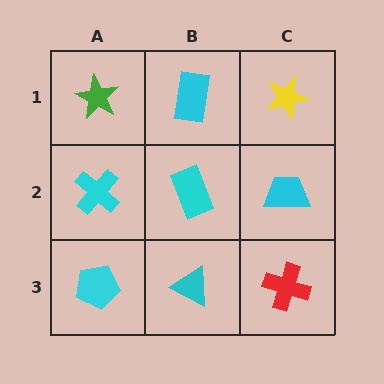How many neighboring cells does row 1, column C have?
2.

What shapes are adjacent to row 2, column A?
A green star (row 1, column A), a cyan pentagon (row 3, column A), a cyan rectangle (row 2, column B).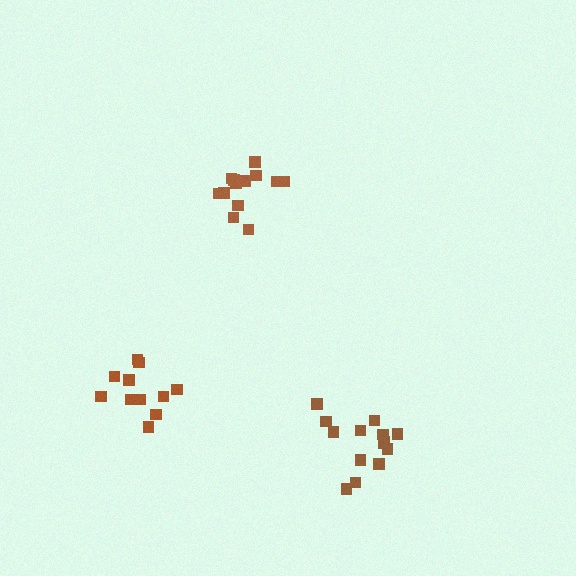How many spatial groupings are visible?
There are 3 spatial groupings.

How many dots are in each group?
Group 1: 11 dots, Group 2: 14 dots, Group 3: 13 dots (38 total).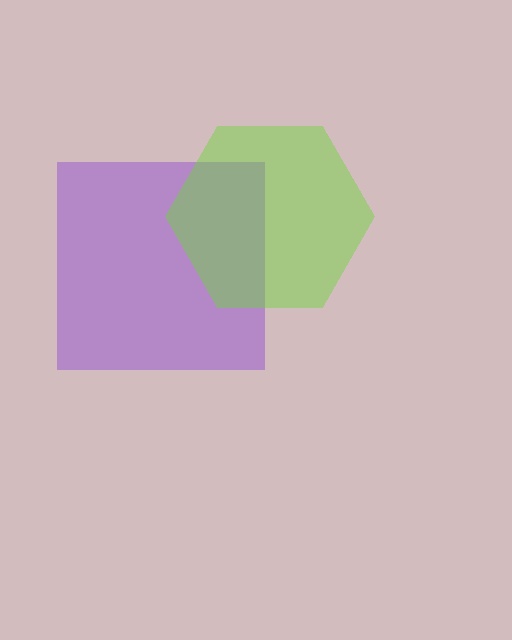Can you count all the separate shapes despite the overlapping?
Yes, there are 2 separate shapes.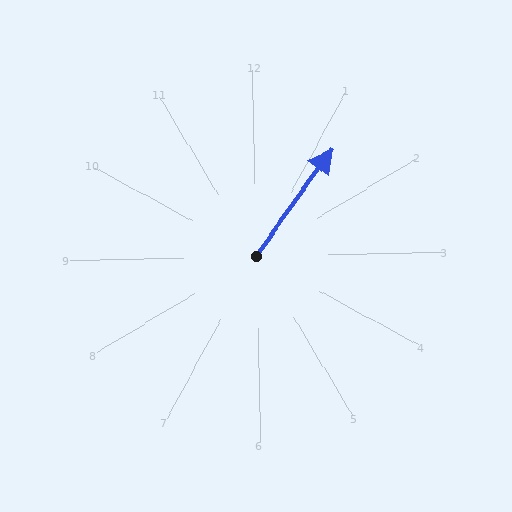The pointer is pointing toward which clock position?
Roughly 1 o'clock.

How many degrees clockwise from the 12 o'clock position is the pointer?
Approximately 37 degrees.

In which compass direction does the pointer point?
Northeast.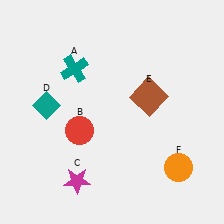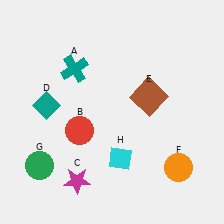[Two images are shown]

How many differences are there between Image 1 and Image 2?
There are 2 differences between the two images.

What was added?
A green circle (G), a cyan diamond (H) were added in Image 2.